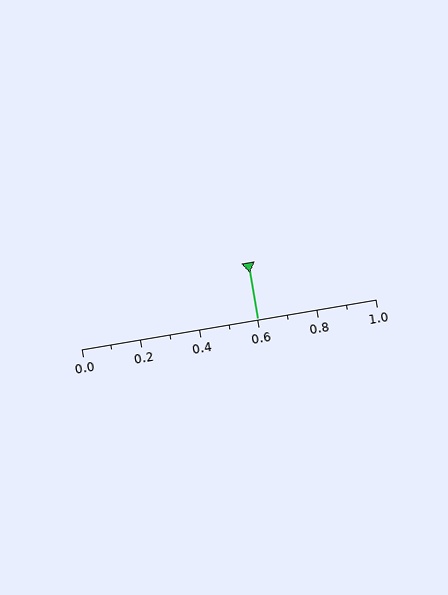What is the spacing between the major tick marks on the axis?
The major ticks are spaced 0.2 apart.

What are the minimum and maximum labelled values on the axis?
The axis runs from 0.0 to 1.0.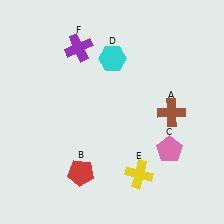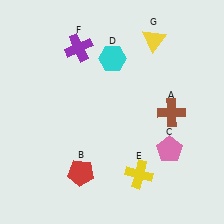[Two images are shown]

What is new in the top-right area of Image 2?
A yellow triangle (G) was added in the top-right area of Image 2.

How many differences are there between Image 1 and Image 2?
There is 1 difference between the two images.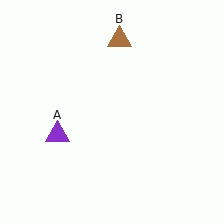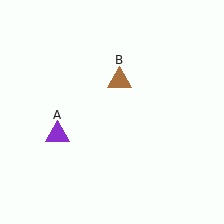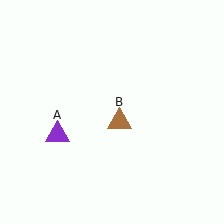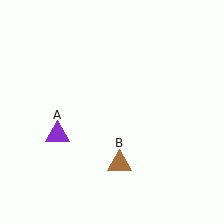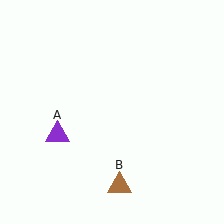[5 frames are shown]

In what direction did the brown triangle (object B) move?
The brown triangle (object B) moved down.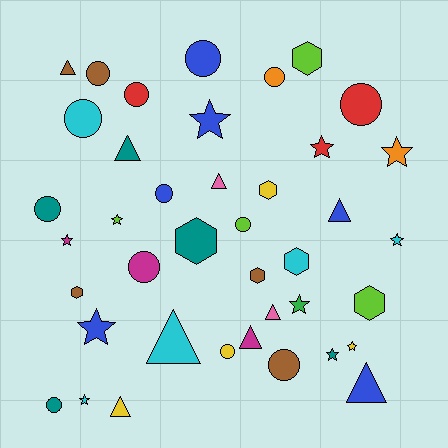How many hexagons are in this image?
There are 7 hexagons.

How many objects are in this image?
There are 40 objects.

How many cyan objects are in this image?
There are 5 cyan objects.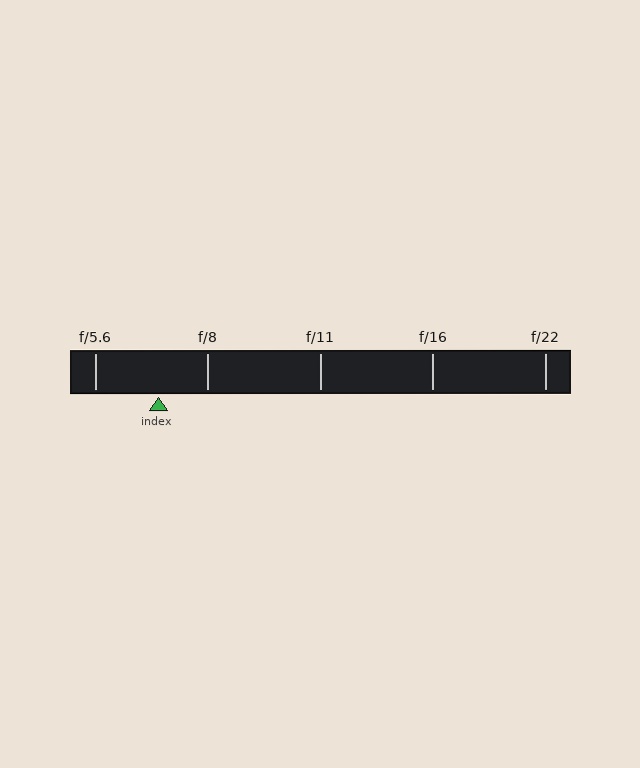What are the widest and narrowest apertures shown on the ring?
The widest aperture shown is f/5.6 and the narrowest is f/22.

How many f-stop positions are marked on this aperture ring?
There are 5 f-stop positions marked.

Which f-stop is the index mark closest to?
The index mark is closest to f/8.